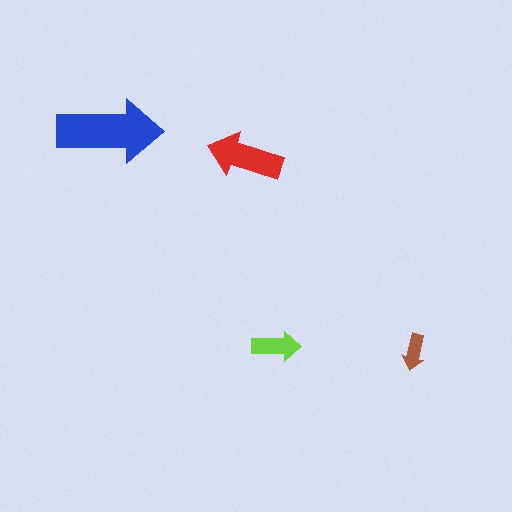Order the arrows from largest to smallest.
the blue one, the red one, the lime one, the brown one.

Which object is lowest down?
The brown arrow is bottommost.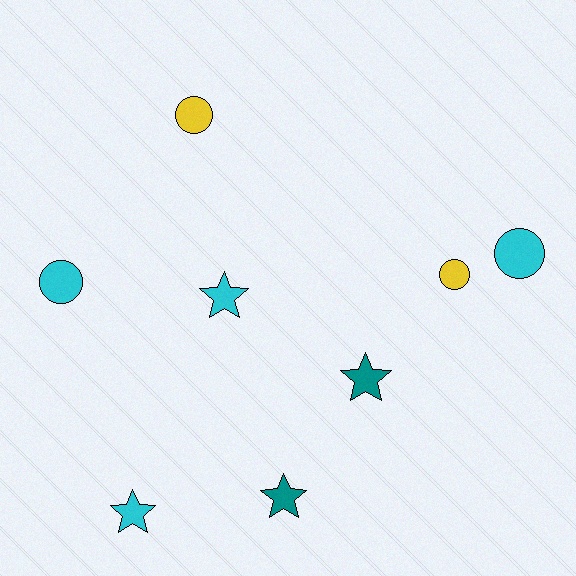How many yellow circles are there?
There are 2 yellow circles.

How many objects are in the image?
There are 8 objects.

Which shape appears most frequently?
Star, with 4 objects.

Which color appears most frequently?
Cyan, with 4 objects.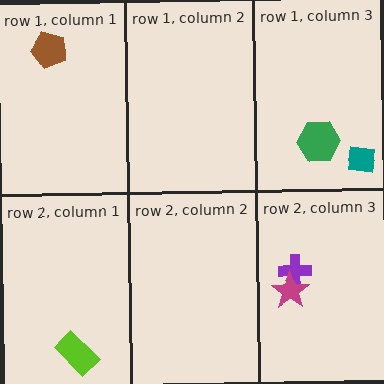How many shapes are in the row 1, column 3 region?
2.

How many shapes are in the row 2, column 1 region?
1.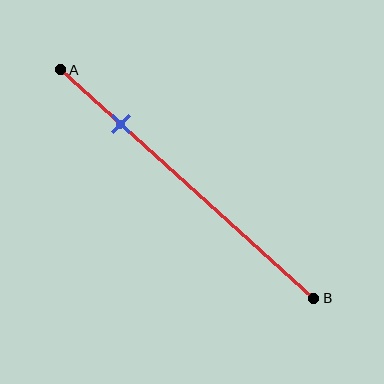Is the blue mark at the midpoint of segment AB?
No, the mark is at about 25% from A, not at the 50% midpoint.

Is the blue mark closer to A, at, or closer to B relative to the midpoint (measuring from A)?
The blue mark is closer to point A than the midpoint of segment AB.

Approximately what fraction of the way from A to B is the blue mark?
The blue mark is approximately 25% of the way from A to B.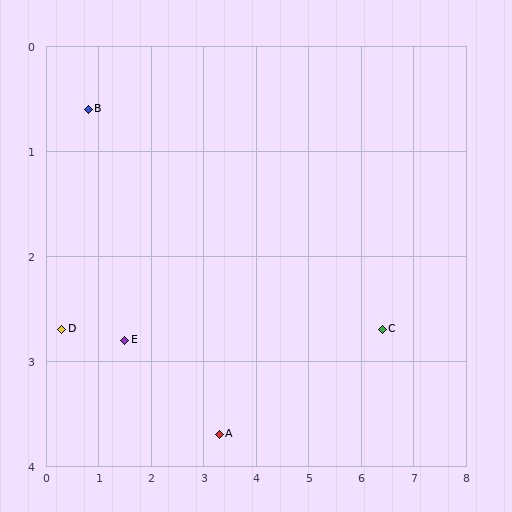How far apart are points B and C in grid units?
Points B and C are about 6.0 grid units apart.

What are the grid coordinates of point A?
Point A is at approximately (3.3, 3.7).